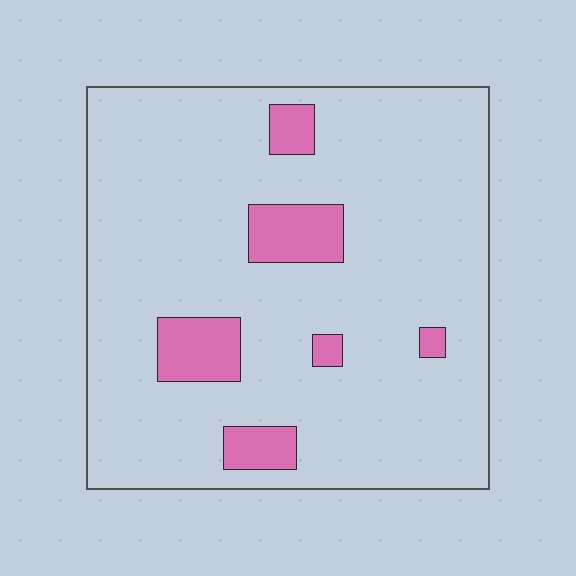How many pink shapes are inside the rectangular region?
6.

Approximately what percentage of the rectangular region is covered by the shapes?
Approximately 10%.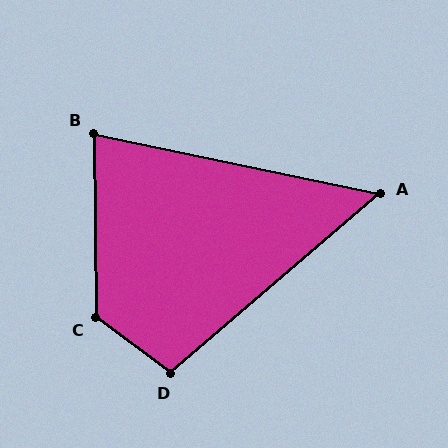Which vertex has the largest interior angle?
C, at approximately 128 degrees.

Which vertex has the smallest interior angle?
A, at approximately 52 degrees.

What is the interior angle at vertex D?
Approximately 103 degrees (obtuse).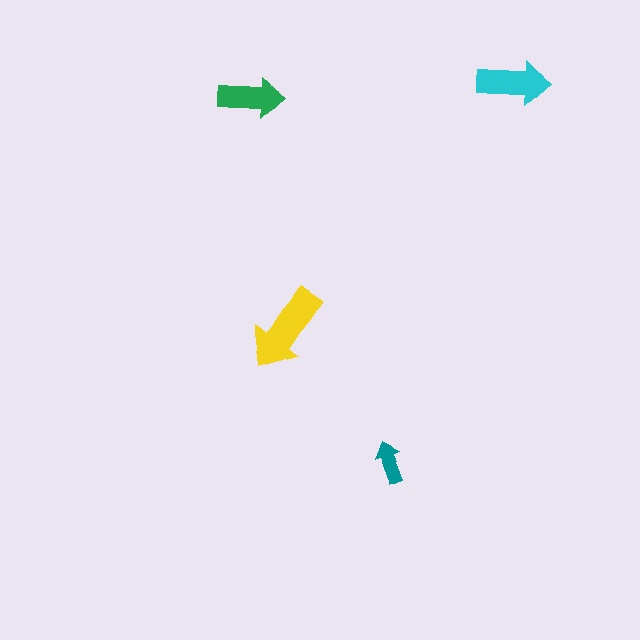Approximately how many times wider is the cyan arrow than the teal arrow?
About 1.5 times wider.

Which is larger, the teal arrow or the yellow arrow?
The yellow one.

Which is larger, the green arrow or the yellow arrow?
The yellow one.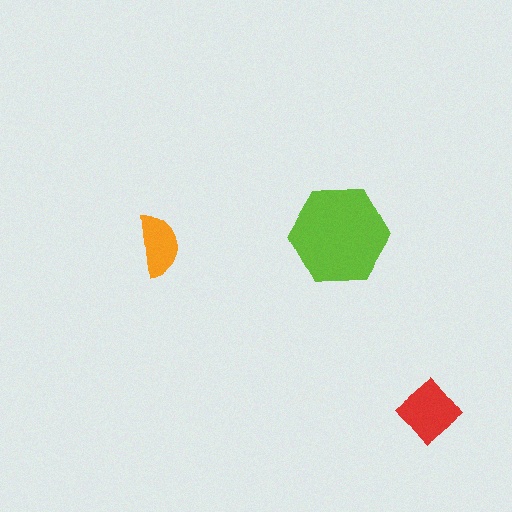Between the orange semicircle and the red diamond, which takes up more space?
The red diamond.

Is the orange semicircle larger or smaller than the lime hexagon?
Smaller.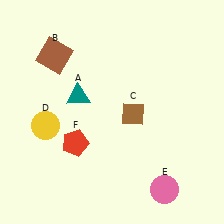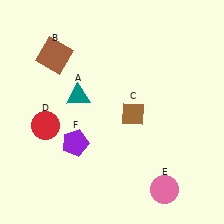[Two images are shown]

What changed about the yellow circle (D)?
In Image 1, D is yellow. In Image 2, it changed to red.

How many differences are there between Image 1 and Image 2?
There are 2 differences between the two images.